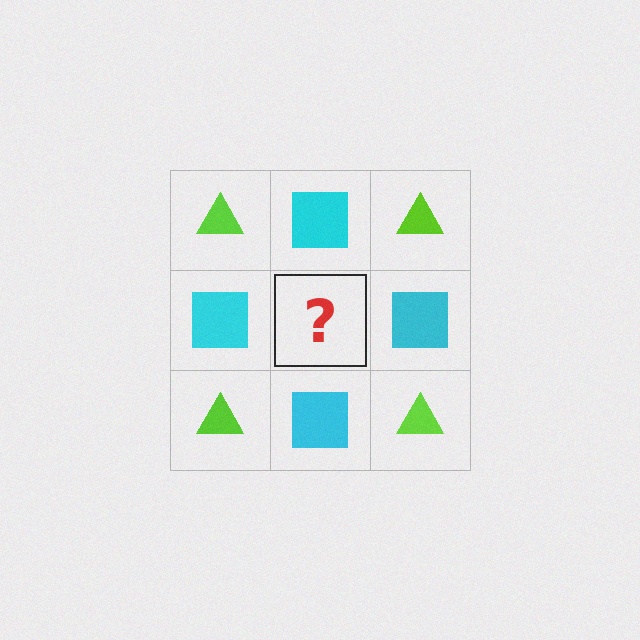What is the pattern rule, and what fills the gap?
The rule is that it alternates lime triangle and cyan square in a checkerboard pattern. The gap should be filled with a lime triangle.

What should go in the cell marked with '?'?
The missing cell should contain a lime triangle.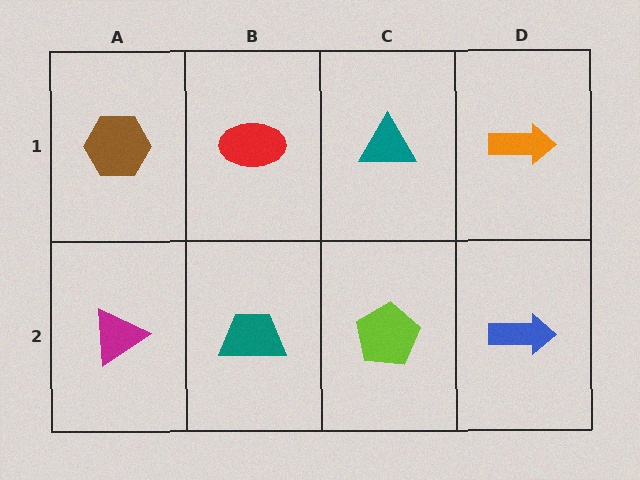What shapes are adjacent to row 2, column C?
A teal triangle (row 1, column C), a teal trapezoid (row 2, column B), a blue arrow (row 2, column D).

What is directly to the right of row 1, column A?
A red ellipse.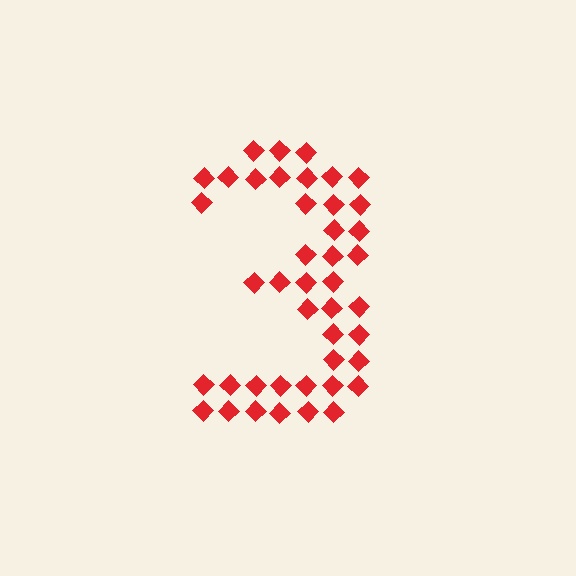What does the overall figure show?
The overall figure shows the digit 3.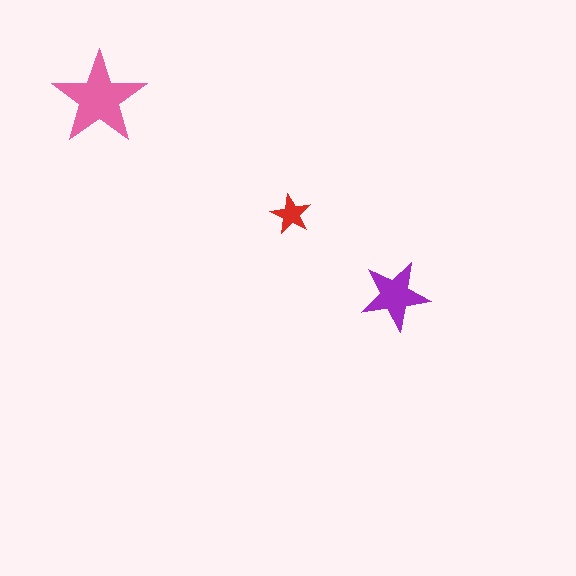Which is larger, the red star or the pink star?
The pink one.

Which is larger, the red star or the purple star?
The purple one.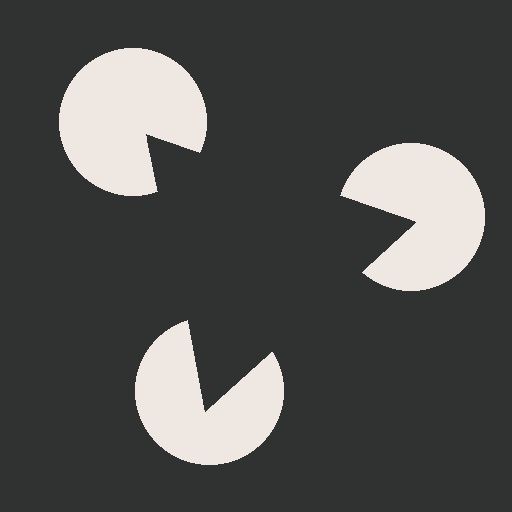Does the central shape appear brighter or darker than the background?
It typically appears slightly darker than the background, even though no actual brightness change is drawn.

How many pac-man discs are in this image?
There are 3 — one at each vertex of the illusory triangle.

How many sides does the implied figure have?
3 sides.